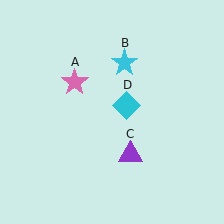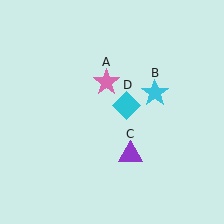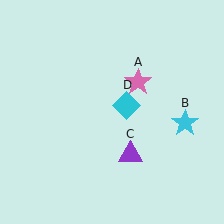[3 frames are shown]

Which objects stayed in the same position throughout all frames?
Purple triangle (object C) and cyan diamond (object D) remained stationary.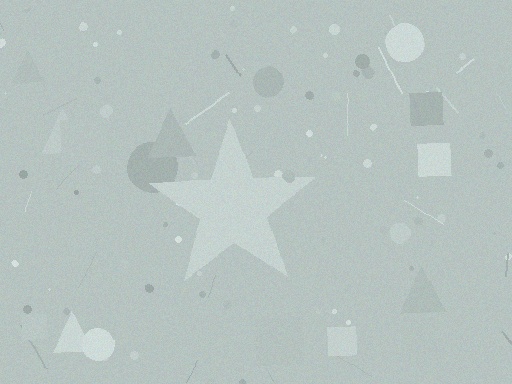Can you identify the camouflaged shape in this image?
The camouflaged shape is a star.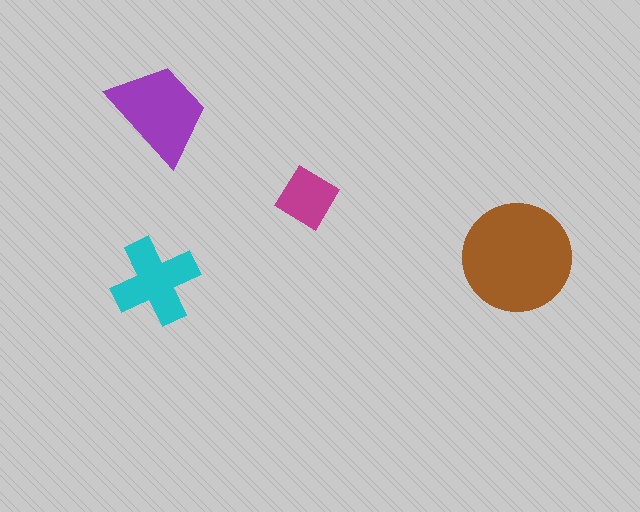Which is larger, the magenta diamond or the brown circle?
The brown circle.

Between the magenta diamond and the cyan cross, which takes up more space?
The cyan cross.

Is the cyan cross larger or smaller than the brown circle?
Smaller.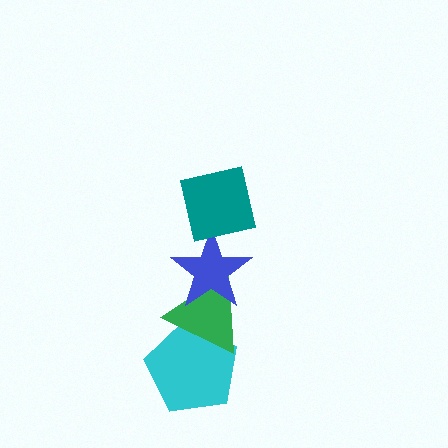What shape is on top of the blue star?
The teal square is on top of the blue star.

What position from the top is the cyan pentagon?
The cyan pentagon is 4th from the top.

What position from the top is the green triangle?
The green triangle is 3rd from the top.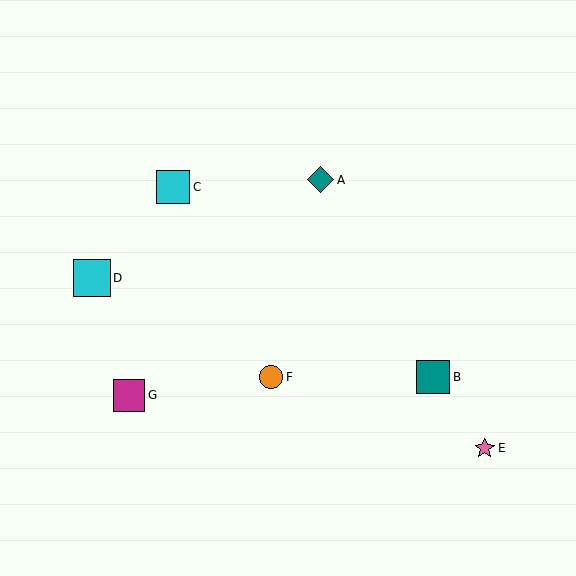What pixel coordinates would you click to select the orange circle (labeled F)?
Click at (271, 377) to select the orange circle F.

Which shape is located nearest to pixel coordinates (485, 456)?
The pink star (labeled E) at (485, 448) is nearest to that location.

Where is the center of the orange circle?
The center of the orange circle is at (271, 377).